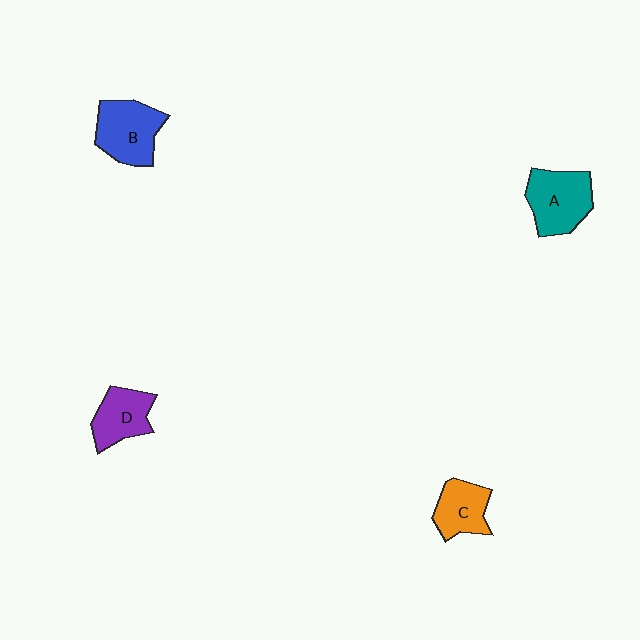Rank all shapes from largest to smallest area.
From largest to smallest: A (teal), B (blue), D (purple), C (orange).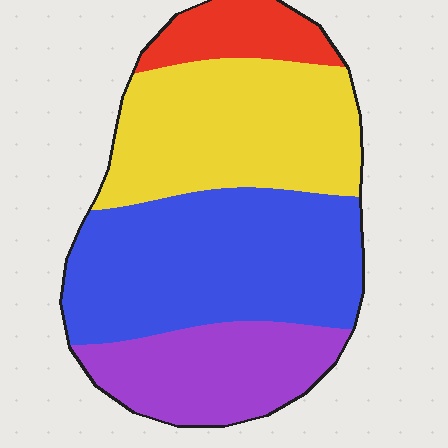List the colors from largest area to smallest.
From largest to smallest: blue, yellow, purple, red.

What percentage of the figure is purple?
Purple takes up between a sixth and a third of the figure.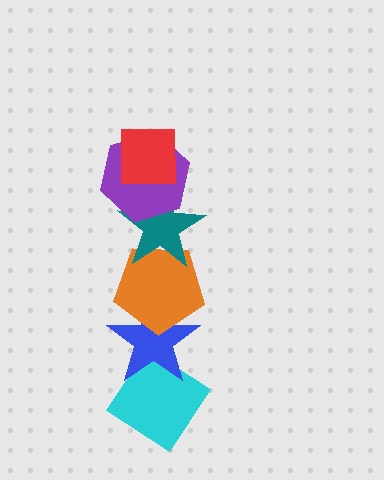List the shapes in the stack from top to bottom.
From top to bottom: the red square, the purple hexagon, the teal star, the orange pentagon, the blue star, the cyan diamond.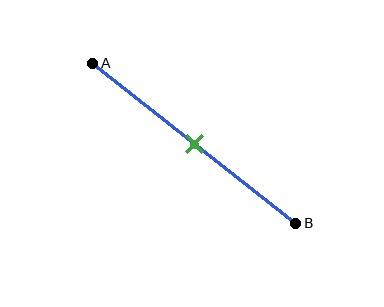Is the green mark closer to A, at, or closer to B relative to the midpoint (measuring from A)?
The green mark is approximately at the midpoint of segment AB.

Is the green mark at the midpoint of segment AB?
Yes, the mark is approximately at the midpoint.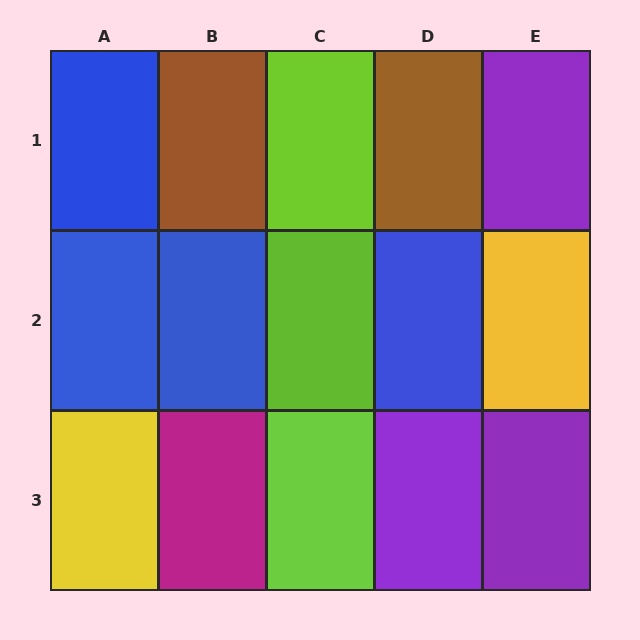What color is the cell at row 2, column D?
Blue.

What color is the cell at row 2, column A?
Blue.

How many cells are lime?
3 cells are lime.